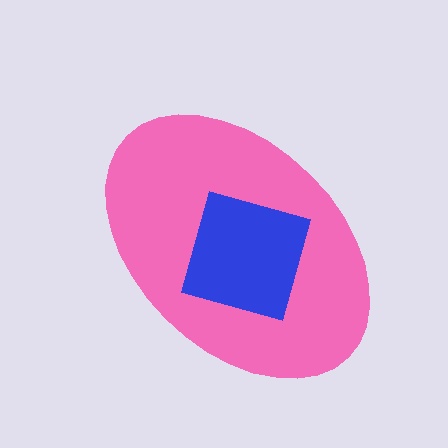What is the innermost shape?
The blue square.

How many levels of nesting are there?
2.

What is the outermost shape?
The pink ellipse.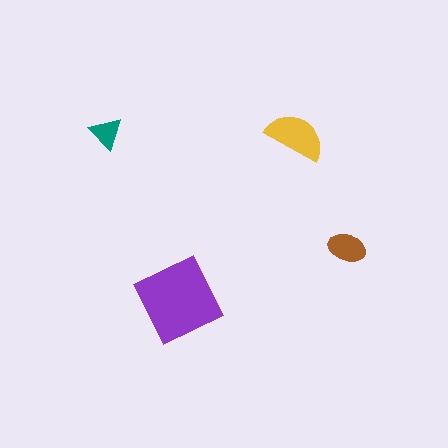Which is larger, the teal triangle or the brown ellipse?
The brown ellipse.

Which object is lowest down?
The purple diamond is bottommost.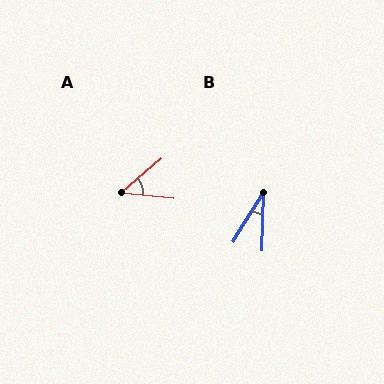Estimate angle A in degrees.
Approximately 46 degrees.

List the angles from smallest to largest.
B (30°), A (46°).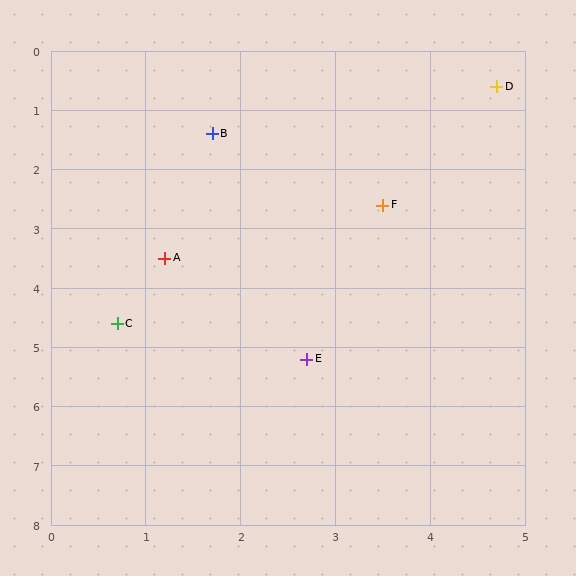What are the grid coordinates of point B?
Point B is at approximately (1.7, 1.4).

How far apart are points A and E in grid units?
Points A and E are about 2.3 grid units apart.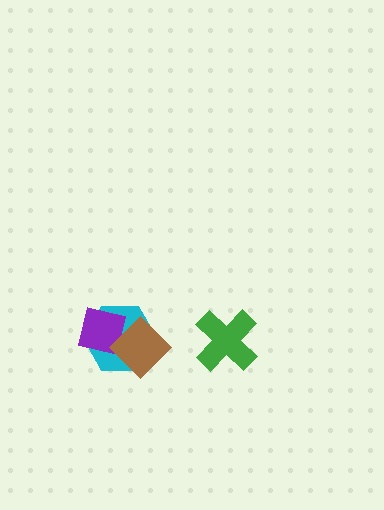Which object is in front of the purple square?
The brown diamond is in front of the purple square.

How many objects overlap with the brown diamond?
2 objects overlap with the brown diamond.